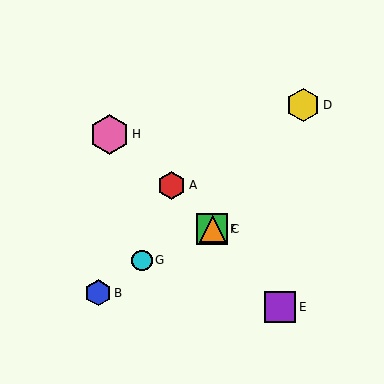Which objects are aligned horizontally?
Objects C, F are aligned horizontally.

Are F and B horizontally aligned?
No, F is at y≈229 and B is at y≈293.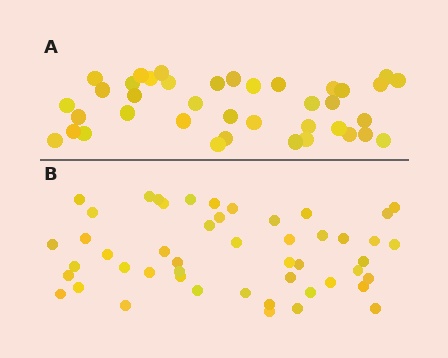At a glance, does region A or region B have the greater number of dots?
Region B (the bottom region) has more dots.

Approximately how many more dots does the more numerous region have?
Region B has roughly 10 or so more dots than region A.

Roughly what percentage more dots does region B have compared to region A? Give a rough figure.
About 25% more.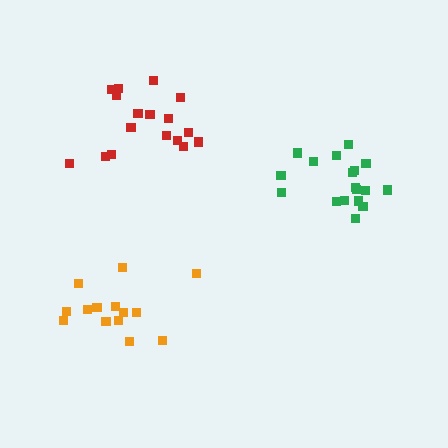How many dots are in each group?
Group 1: 17 dots, Group 2: 14 dots, Group 3: 18 dots (49 total).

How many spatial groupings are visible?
There are 3 spatial groupings.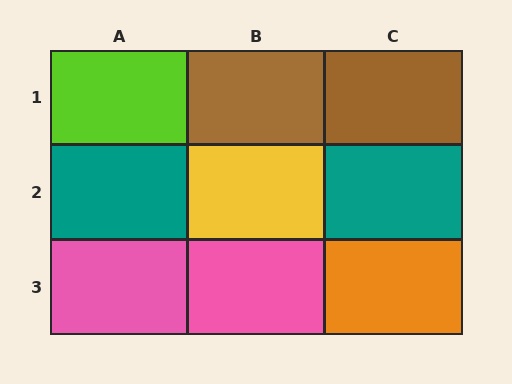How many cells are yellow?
1 cell is yellow.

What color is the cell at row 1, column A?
Lime.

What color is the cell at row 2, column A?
Teal.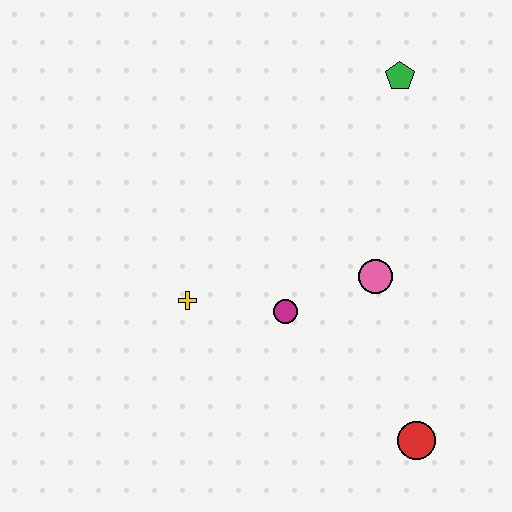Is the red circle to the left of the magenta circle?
No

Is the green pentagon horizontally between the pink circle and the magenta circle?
No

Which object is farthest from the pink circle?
The green pentagon is farthest from the pink circle.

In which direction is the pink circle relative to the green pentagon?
The pink circle is below the green pentagon.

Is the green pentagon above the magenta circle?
Yes